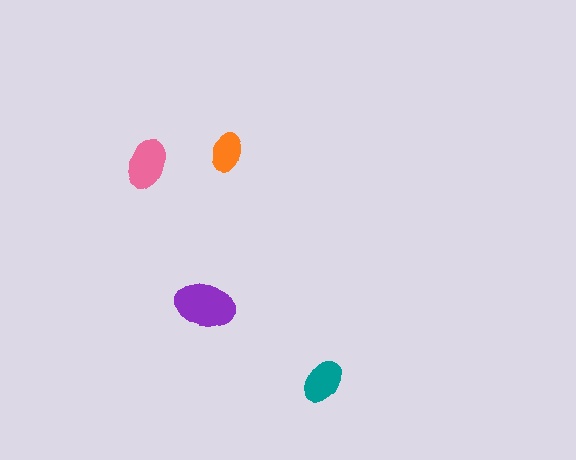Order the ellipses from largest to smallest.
the purple one, the pink one, the teal one, the orange one.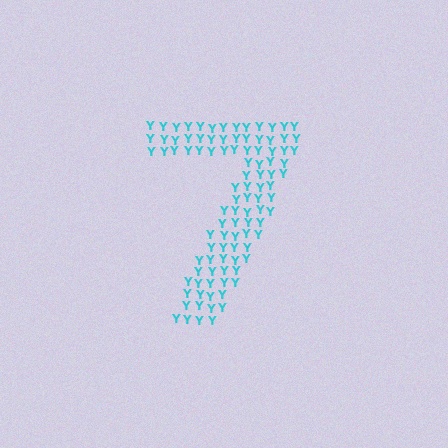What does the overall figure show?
The overall figure shows the digit 7.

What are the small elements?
The small elements are letter Y's.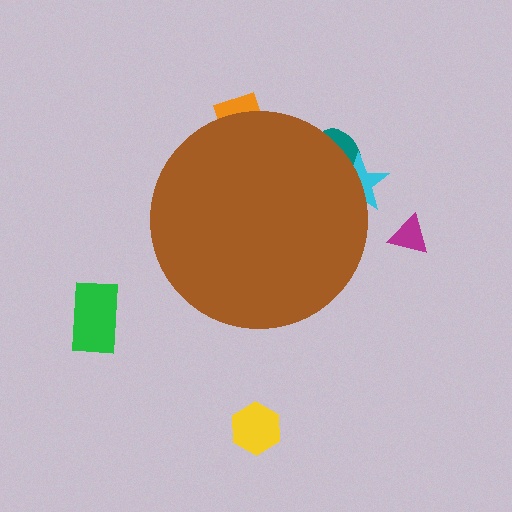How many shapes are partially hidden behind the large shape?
3 shapes are partially hidden.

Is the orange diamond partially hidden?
Yes, the orange diamond is partially hidden behind the brown circle.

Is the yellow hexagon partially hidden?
No, the yellow hexagon is fully visible.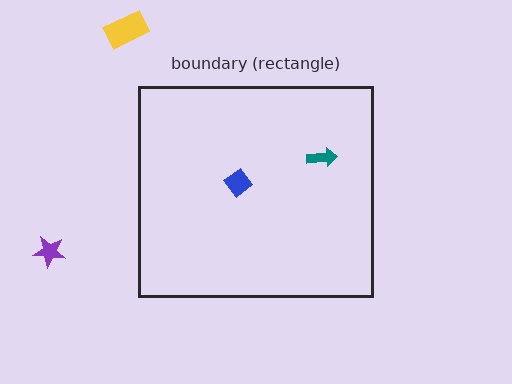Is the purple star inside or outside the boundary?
Outside.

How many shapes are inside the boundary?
2 inside, 2 outside.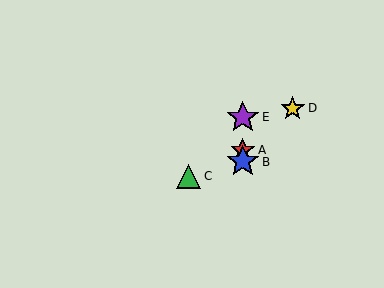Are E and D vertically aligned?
No, E is at x≈243 and D is at x≈293.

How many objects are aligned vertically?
3 objects (A, B, E) are aligned vertically.